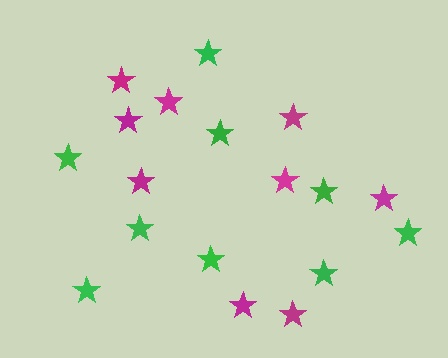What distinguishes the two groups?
There are 2 groups: one group of green stars (9) and one group of magenta stars (9).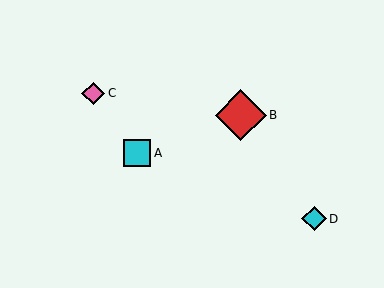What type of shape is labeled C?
Shape C is a pink diamond.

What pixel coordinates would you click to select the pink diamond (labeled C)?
Click at (93, 93) to select the pink diamond C.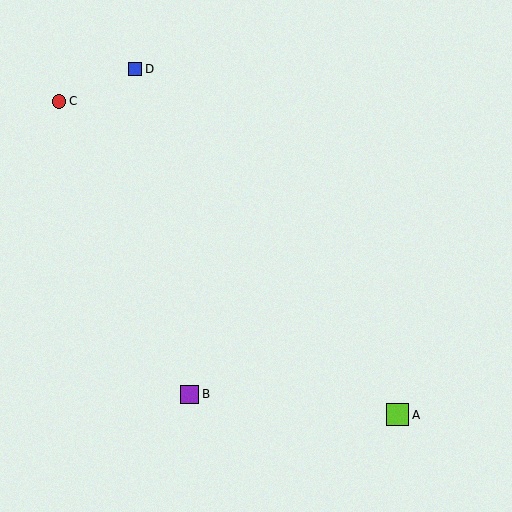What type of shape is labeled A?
Shape A is a lime square.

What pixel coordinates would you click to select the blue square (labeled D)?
Click at (135, 69) to select the blue square D.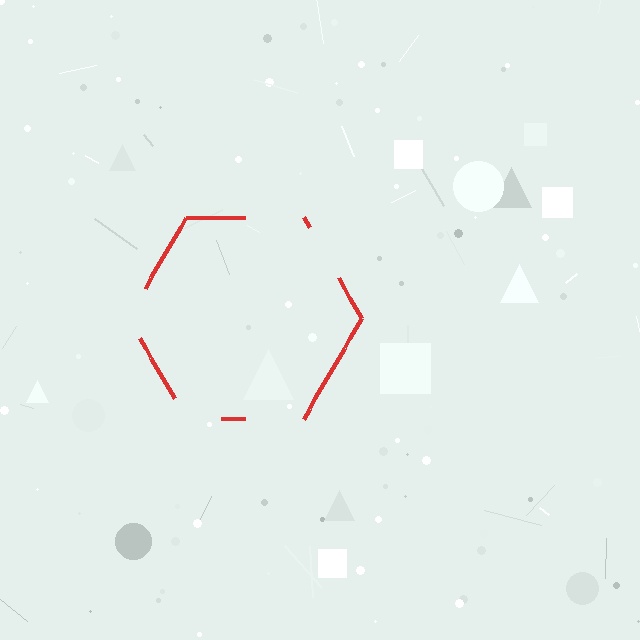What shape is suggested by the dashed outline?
The dashed outline suggests a hexagon.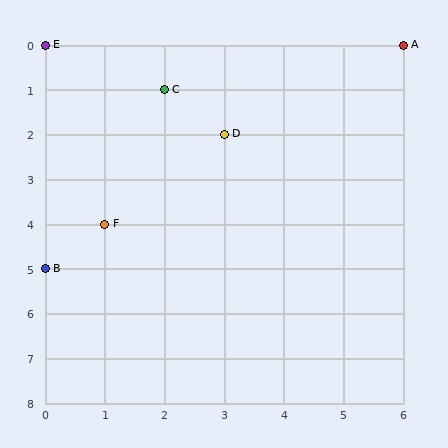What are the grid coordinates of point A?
Point A is at grid coordinates (6, 0).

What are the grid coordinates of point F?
Point F is at grid coordinates (1, 4).